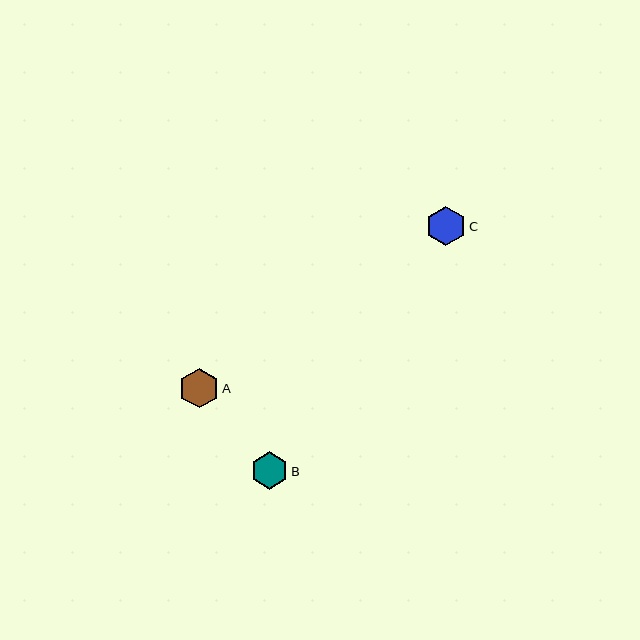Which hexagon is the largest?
Hexagon A is the largest with a size of approximately 40 pixels.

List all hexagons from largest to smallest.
From largest to smallest: A, C, B.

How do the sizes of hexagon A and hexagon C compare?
Hexagon A and hexagon C are approximately the same size.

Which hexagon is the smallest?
Hexagon B is the smallest with a size of approximately 37 pixels.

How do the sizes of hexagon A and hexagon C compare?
Hexagon A and hexagon C are approximately the same size.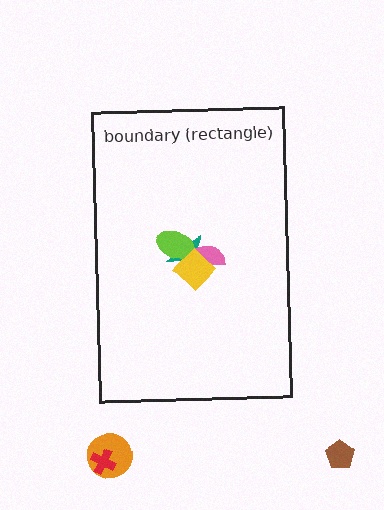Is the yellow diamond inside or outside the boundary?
Inside.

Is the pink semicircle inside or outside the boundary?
Inside.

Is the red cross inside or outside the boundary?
Outside.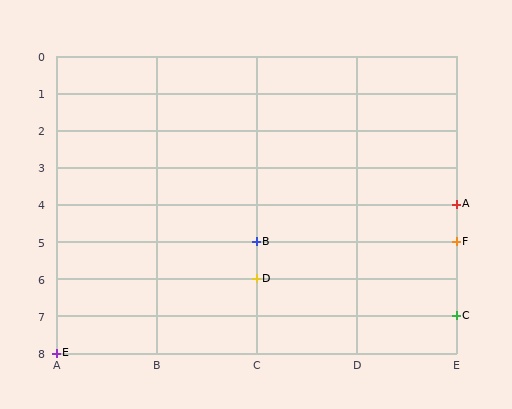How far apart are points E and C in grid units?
Points E and C are 4 columns and 1 row apart (about 4.1 grid units diagonally).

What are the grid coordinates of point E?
Point E is at grid coordinates (A, 8).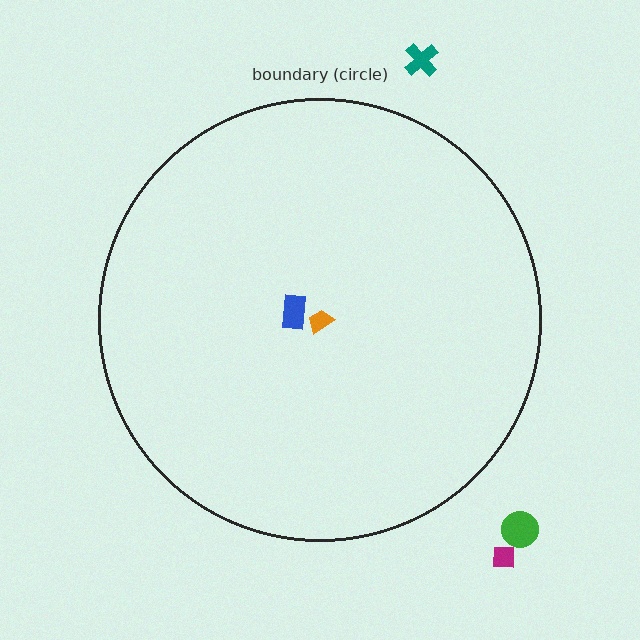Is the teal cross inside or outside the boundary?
Outside.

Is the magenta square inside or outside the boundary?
Outside.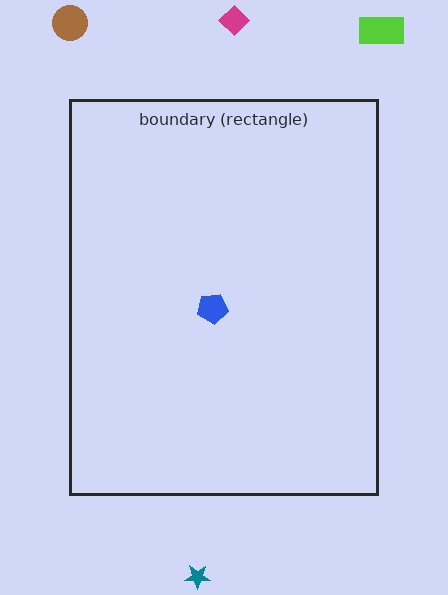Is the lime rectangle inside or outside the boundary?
Outside.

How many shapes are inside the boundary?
1 inside, 4 outside.